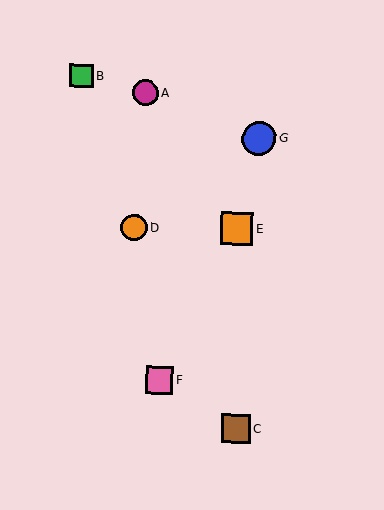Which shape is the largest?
The blue circle (labeled G) is the largest.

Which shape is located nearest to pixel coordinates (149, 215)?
The orange circle (labeled D) at (134, 228) is nearest to that location.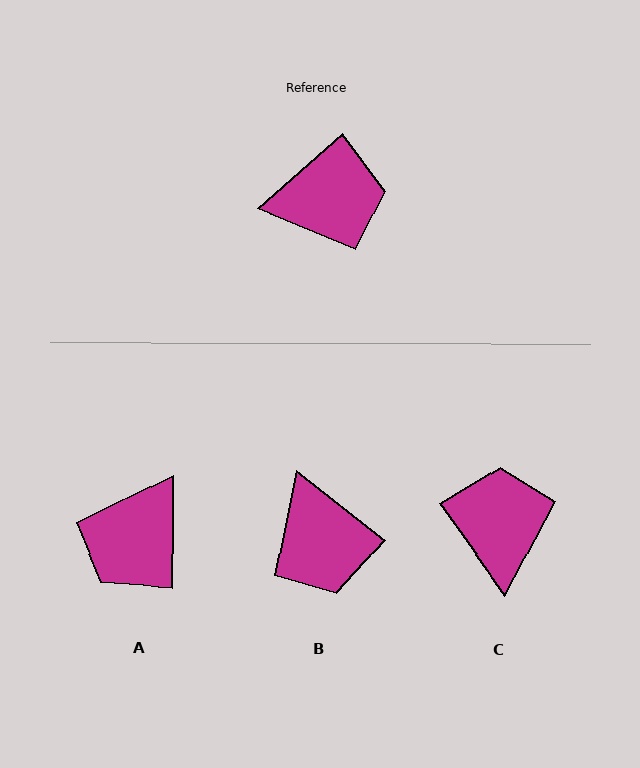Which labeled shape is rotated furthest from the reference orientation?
A, about 131 degrees away.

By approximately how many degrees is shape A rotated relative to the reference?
Approximately 131 degrees clockwise.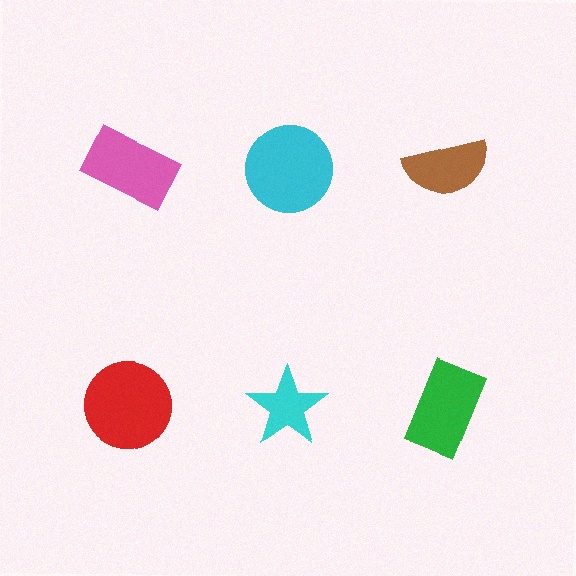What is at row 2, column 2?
A cyan star.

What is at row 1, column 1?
A pink rectangle.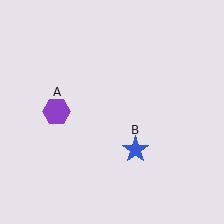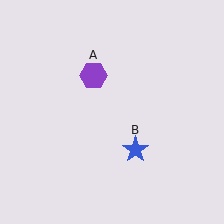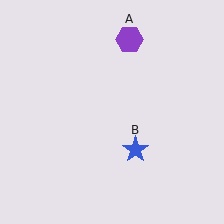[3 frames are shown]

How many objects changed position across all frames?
1 object changed position: purple hexagon (object A).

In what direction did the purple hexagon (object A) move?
The purple hexagon (object A) moved up and to the right.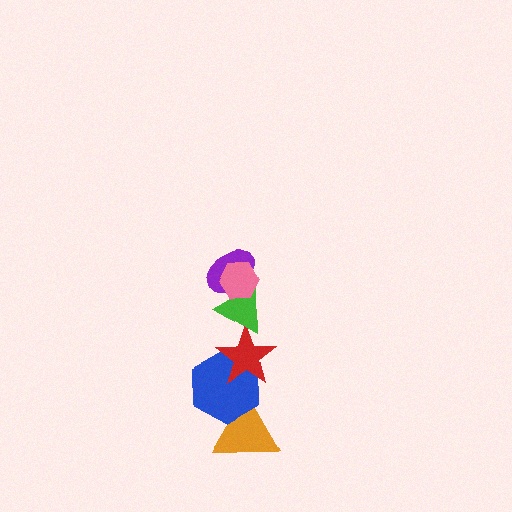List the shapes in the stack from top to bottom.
From top to bottom: the pink hexagon, the purple ellipse, the green triangle, the red star, the blue hexagon, the orange triangle.